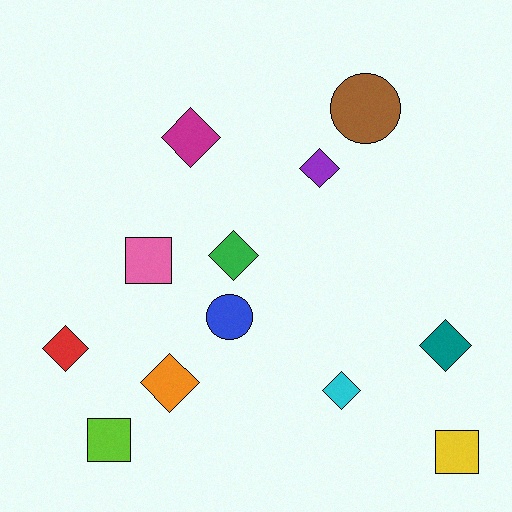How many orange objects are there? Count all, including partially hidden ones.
There is 1 orange object.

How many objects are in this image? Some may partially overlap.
There are 12 objects.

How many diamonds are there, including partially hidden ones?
There are 7 diamonds.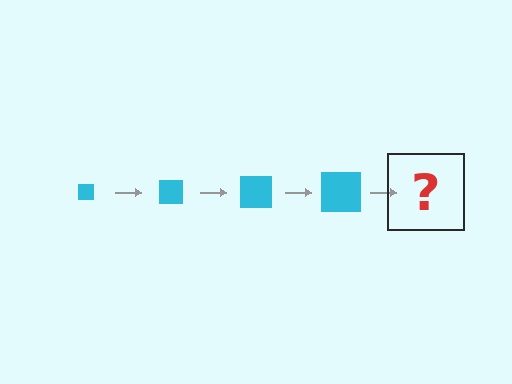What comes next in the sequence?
The next element should be a cyan square, larger than the previous one.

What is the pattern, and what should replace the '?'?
The pattern is that the square gets progressively larger each step. The '?' should be a cyan square, larger than the previous one.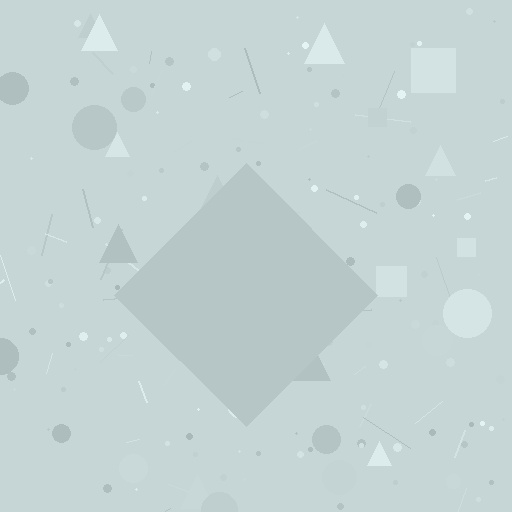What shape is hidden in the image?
A diamond is hidden in the image.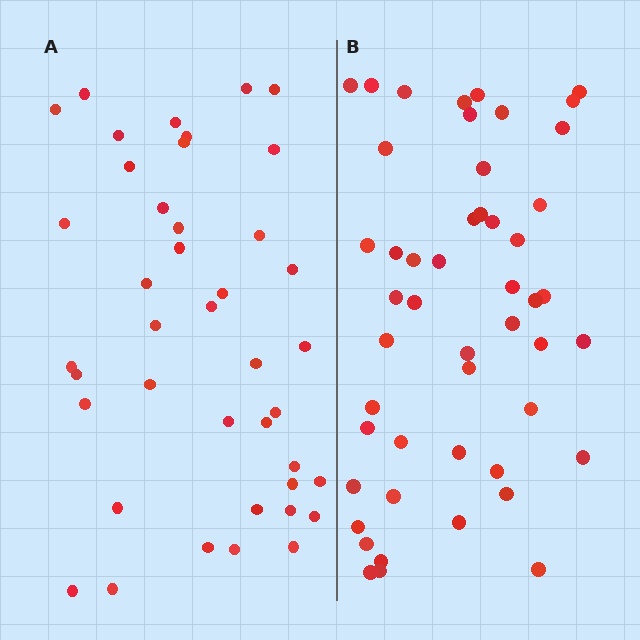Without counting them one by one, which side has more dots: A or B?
Region B (the right region) has more dots.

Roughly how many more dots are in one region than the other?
Region B has roughly 8 or so more dots than region A.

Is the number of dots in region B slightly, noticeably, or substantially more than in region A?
Region B has only slightly more — the two regions are fairly close. The ratio is roughly 1.2 to 1.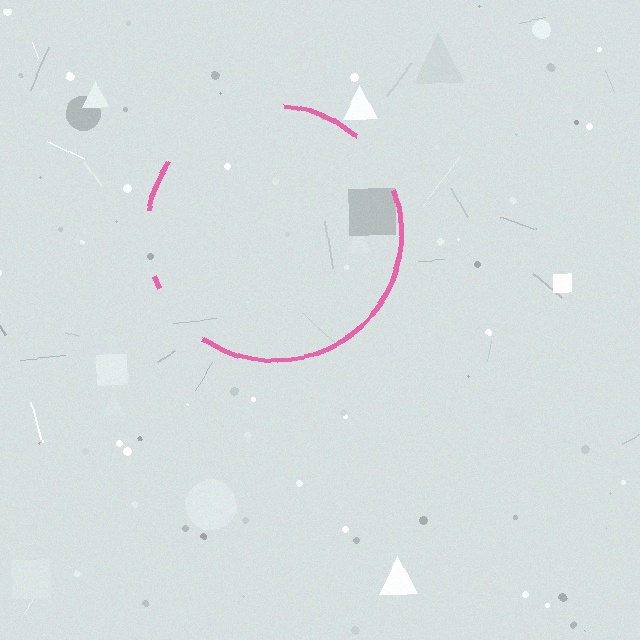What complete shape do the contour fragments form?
The contour fragments form a circle.